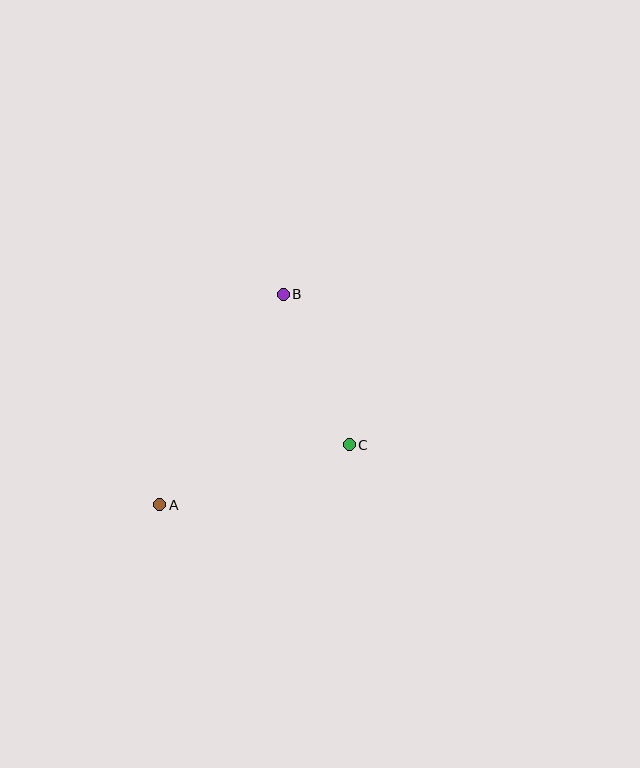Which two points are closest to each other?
Points B and C are closest to each other.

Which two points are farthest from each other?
Points A and B are farthest from each other.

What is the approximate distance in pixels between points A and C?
The distance between A and C is approximately 199 pixels.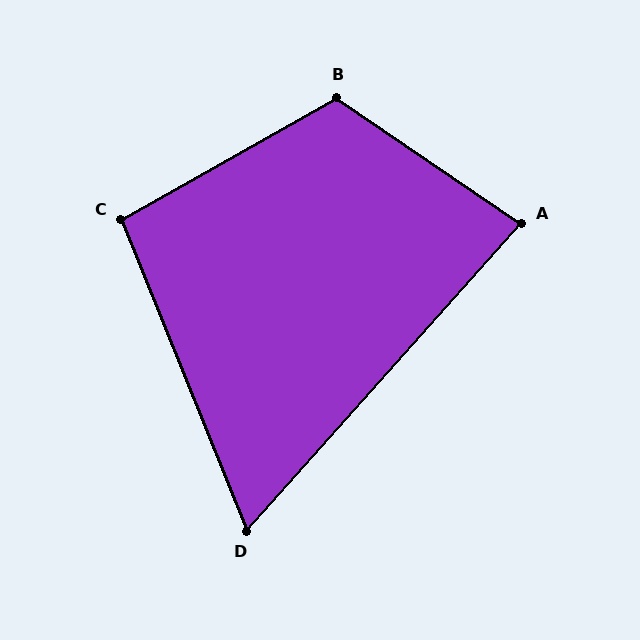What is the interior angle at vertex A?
Approximately 83 degrees (acute).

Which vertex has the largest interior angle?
B, at approximately 116 degrees.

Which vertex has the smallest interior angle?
D, at approximately 64 degrees.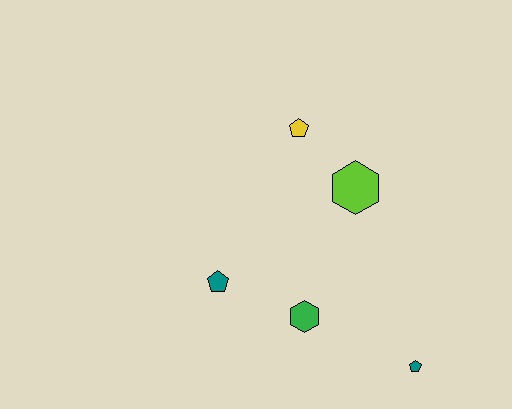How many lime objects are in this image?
There is 1 lime object.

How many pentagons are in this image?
There are 3 pentagons.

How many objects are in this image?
There are 5 objects.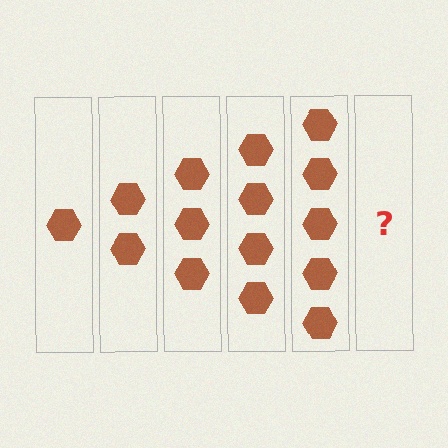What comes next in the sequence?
The next element should be 6 hexagons.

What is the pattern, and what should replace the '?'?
The pattern is that each step adds one more hexagon. The '?' should be 6 hexagons.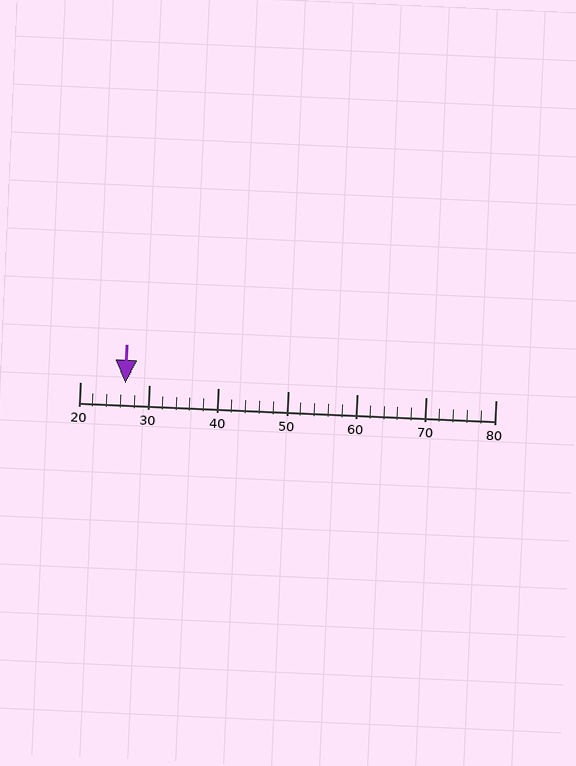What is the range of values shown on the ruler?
The ruler shows values from 20 to 80.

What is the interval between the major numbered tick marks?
The major tick marks are spaced 10 units apart.